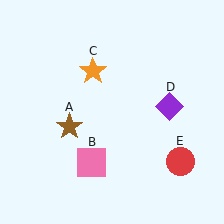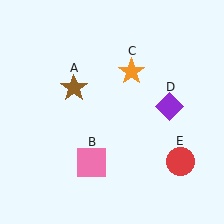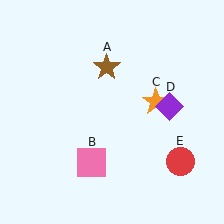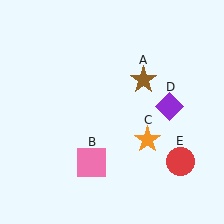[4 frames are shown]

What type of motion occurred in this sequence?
The brown star (object A), orange star (object C) rotated clockwise around the center of the scene.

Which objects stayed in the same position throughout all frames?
Pink square (object B) and purple diamond (object D) and red circle (object E) remained stationary.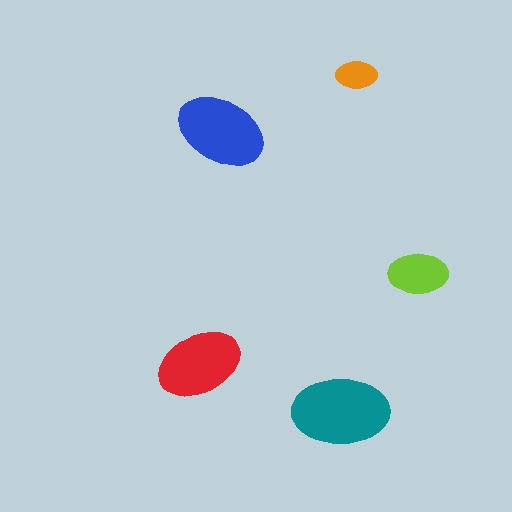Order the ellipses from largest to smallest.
the teal one, the blue one, the red one, the lime one, the orange one.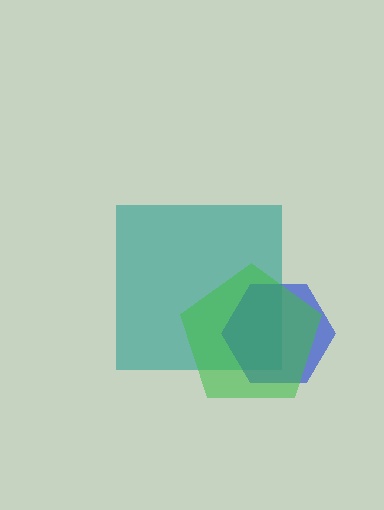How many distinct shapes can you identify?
There are 3 distinct shapes: a teal square, a blue hexagon, a green pentagon.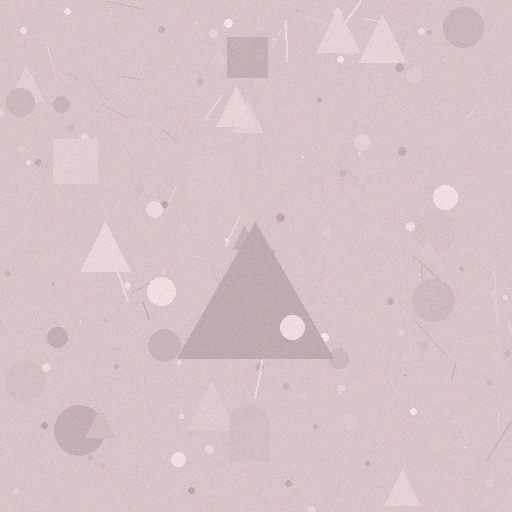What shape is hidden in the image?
A triangle is hidden in the image.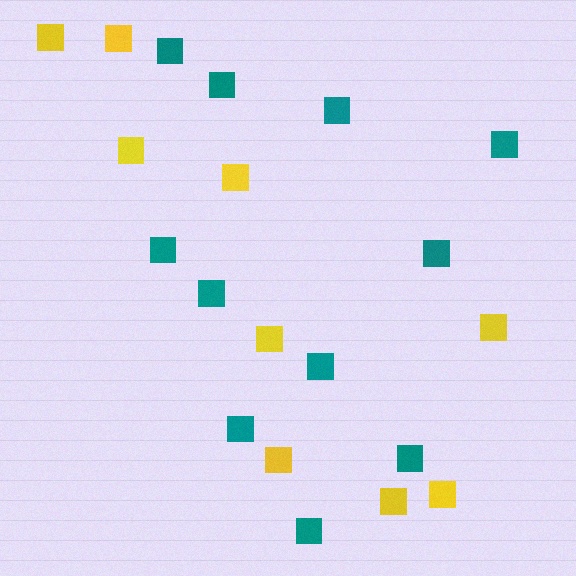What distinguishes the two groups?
There are 2 groups: one group of yellow squares (9) and one group of teal squares (11).